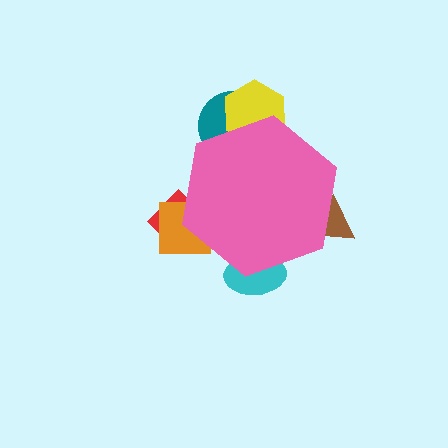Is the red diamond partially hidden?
Yes, the red diamond is partially hidden behind the pink hexagon.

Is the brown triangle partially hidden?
Yes, the brown triangle is partially hidden behind the pink hexagon.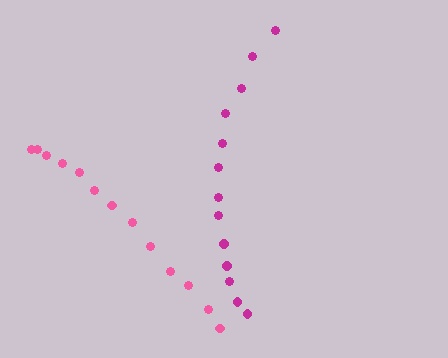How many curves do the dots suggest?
There are 2 distinct paths.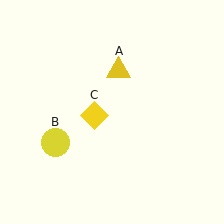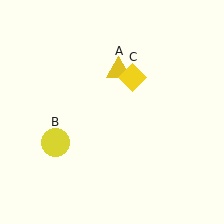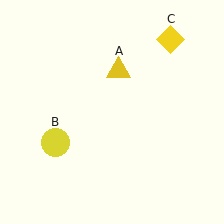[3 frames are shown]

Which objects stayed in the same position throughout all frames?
Yellow triangle (object A) and yellow circle (object B) remained stationary.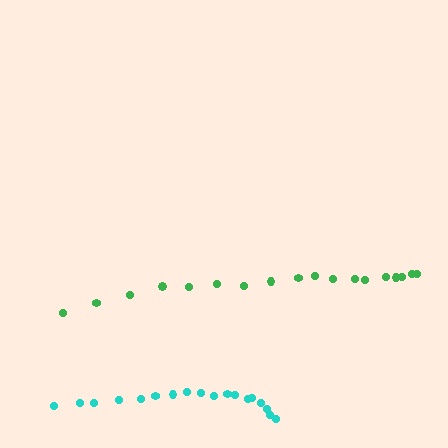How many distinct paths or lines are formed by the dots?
There are 2 distinct paths.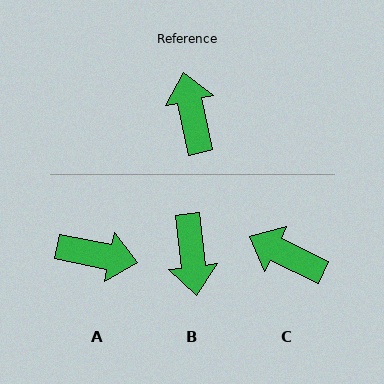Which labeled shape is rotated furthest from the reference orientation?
B, about 174 degrees away.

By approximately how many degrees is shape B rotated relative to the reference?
Approximately 174 degrees counter-clockwise.